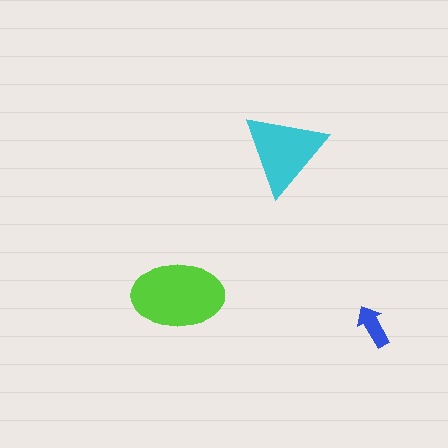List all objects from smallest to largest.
The blue arrow, the cyan triangle, the lime ellipse.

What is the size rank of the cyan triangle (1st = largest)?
2nd.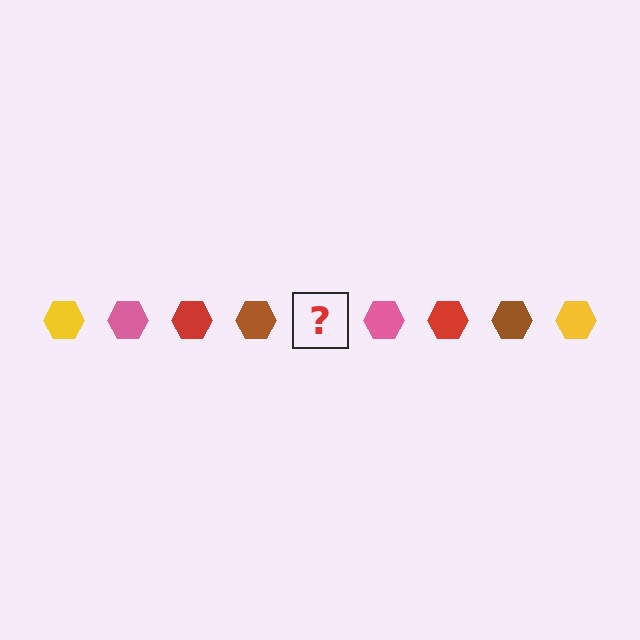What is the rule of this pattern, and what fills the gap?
The rule is that the pattern cycles through yellow, pink, red, brown hexagons. The gap should be filled with a yellow hexagon.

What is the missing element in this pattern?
The missing element is a yellow hexagon.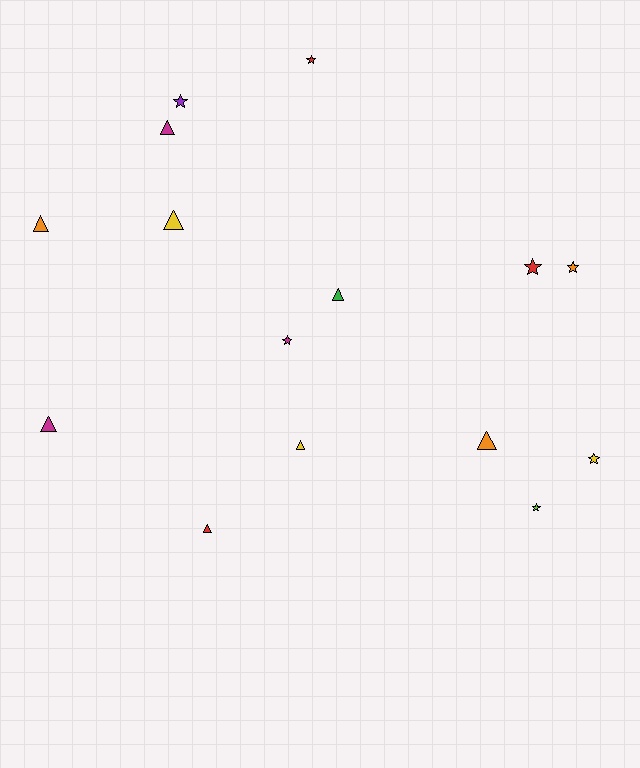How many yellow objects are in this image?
There are 3 yellow objects.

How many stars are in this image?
There are 7 stars.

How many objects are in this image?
There are 15 objects.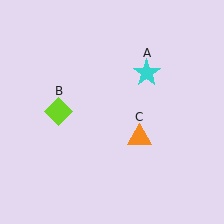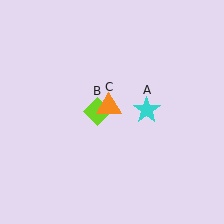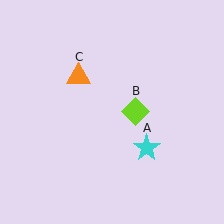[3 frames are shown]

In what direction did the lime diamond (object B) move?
The lime diamond (object B) moved right.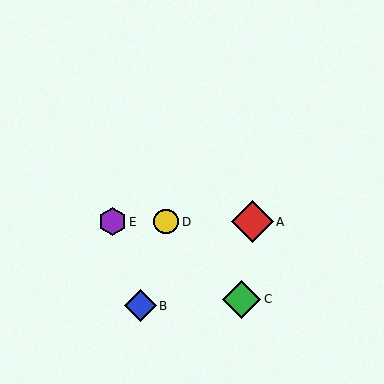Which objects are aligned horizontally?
Objects A, D, E are aligned horizontally.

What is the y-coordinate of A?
Object A is at y≈222.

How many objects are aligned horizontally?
3 objects (A, D, E) are aligned horizontally.